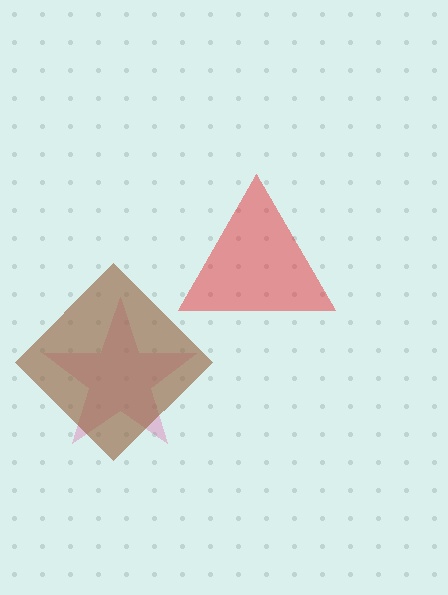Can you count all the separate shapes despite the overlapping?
Yes, there are 3 separate shapes.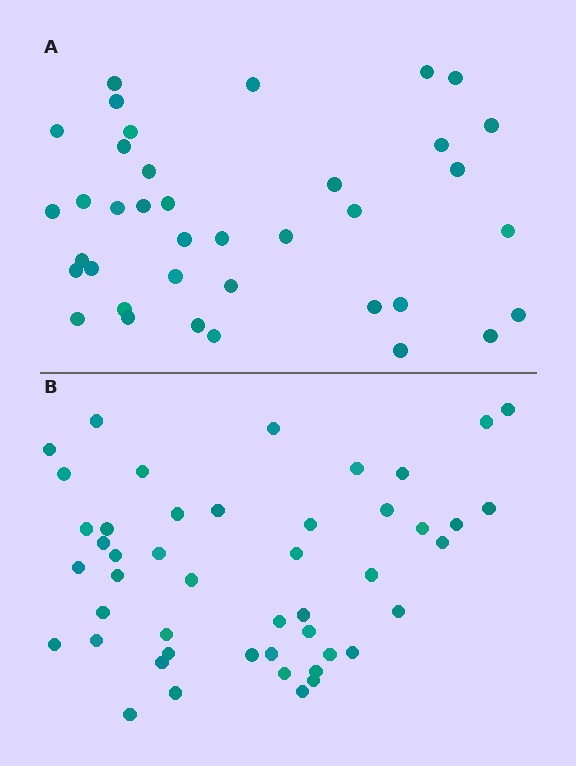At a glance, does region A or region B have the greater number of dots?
Region B (the bottom region) has more dots.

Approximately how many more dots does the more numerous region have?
Region B has roughly 8 or so more dots than region A.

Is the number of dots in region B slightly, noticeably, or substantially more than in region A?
Region B has only slightly more — the two regions are fairly close. The ratio is roughly 1.2 to 1.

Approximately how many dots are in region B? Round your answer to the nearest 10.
About 50 dots. (The exact count is 47, which rounds to 50.)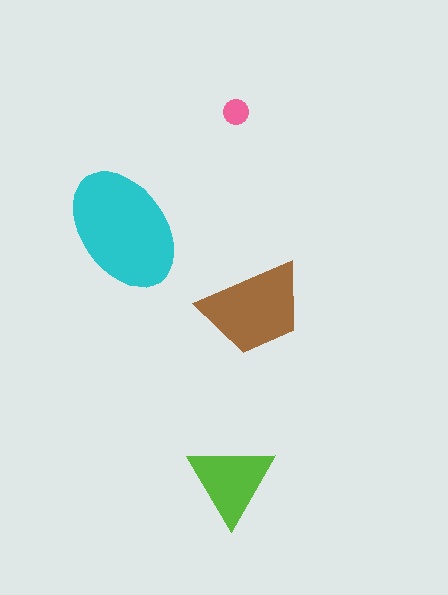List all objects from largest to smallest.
The cyan ellipse, the brown trapezoid, the lime triangle, the pink circle.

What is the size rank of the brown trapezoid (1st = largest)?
2nd.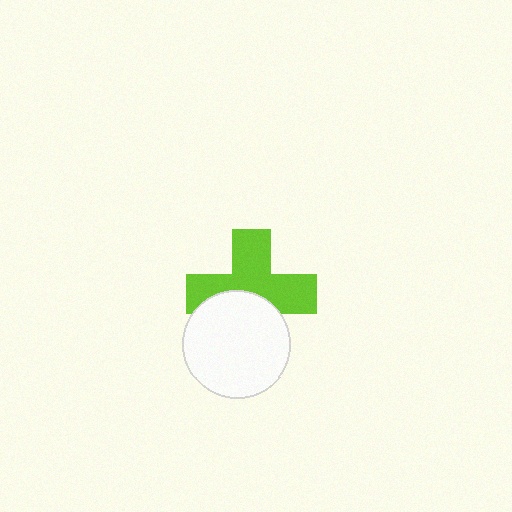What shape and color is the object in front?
The object in front is a white circle.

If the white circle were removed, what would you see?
You would see the complete lime cross.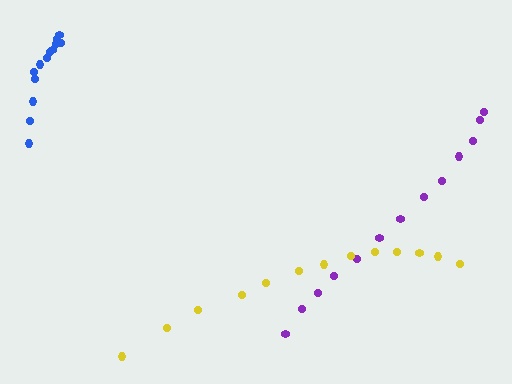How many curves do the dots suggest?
There are 3 distinct paths.